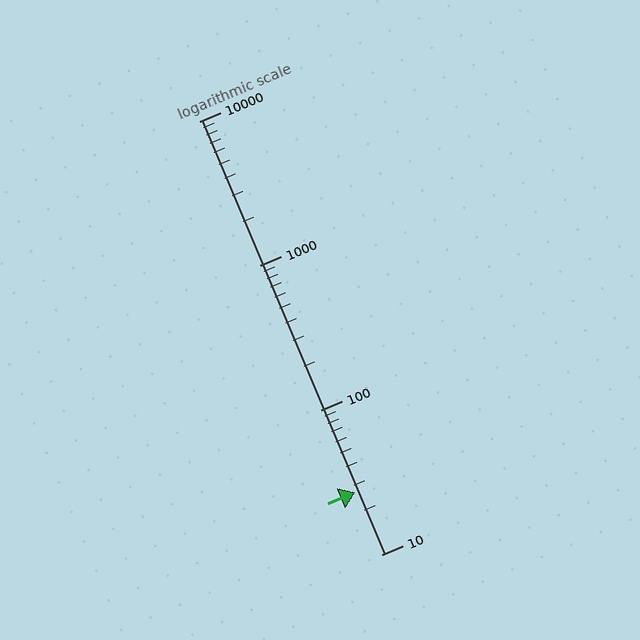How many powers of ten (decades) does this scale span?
The scale spans 3 decades, from 10 to 10000.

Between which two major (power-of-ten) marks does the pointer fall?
The pointer is between 10 and 100.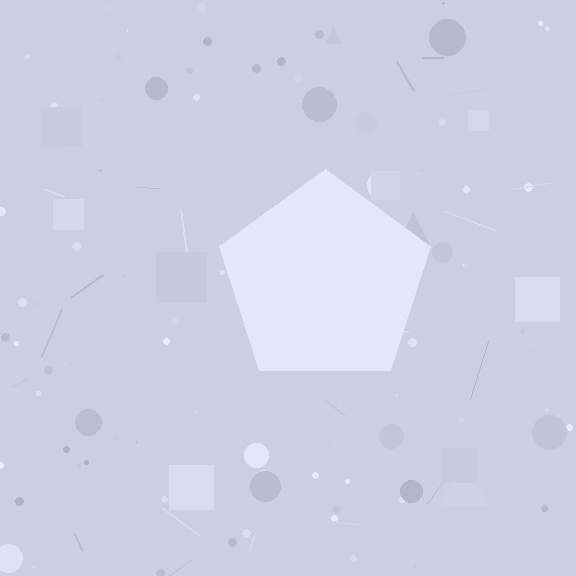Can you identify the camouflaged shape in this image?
The camouflaged shape is a pentagon.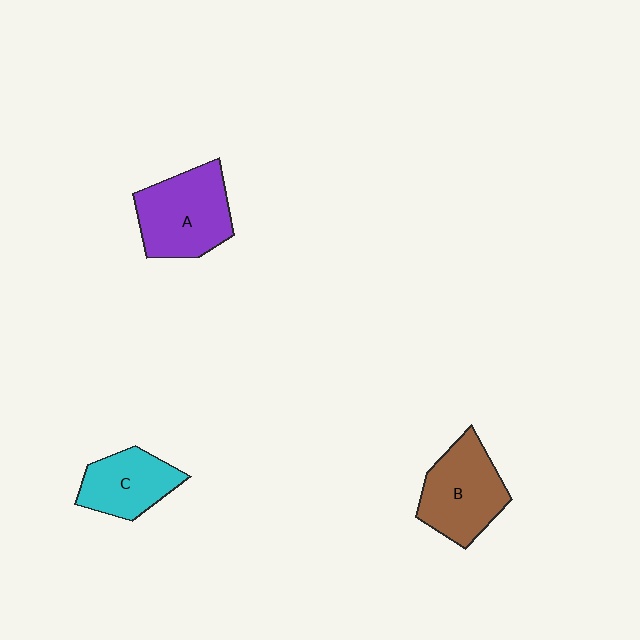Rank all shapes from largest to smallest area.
From largest to smallest: A (purple), B (brown), C (cyan).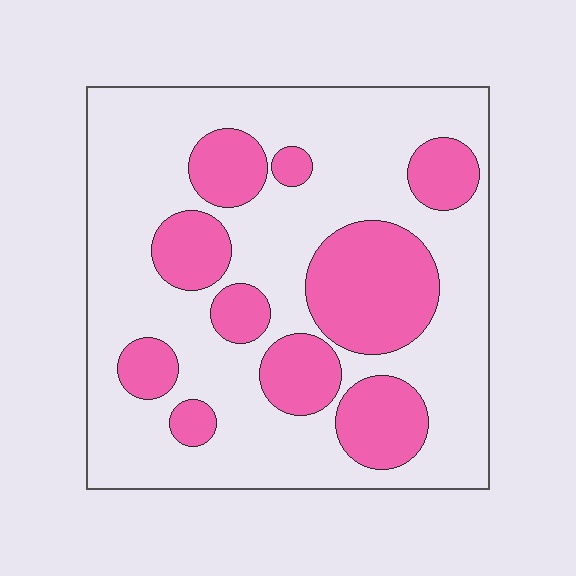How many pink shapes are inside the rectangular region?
10.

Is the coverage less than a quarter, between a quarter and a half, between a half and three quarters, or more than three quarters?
Between a quarter and a half.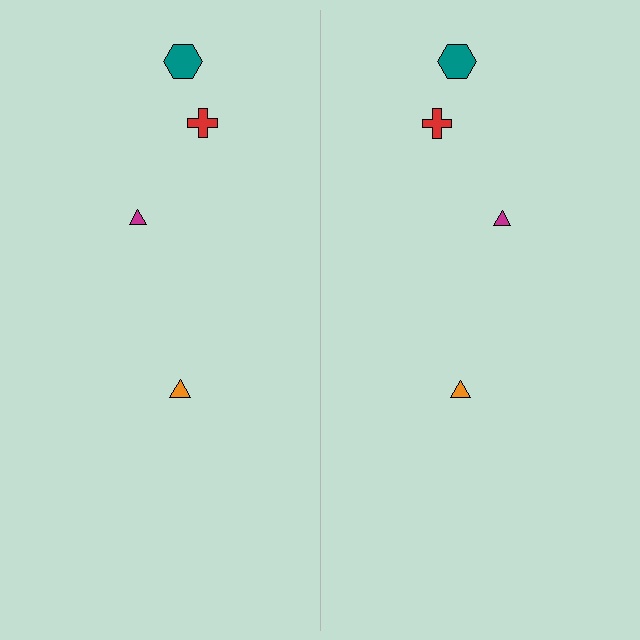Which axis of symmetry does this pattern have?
The pattern has a vertical axis of symmetry running through the center of the image.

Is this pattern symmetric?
Yes, this pattern has bilateral (reflection) symmetry.